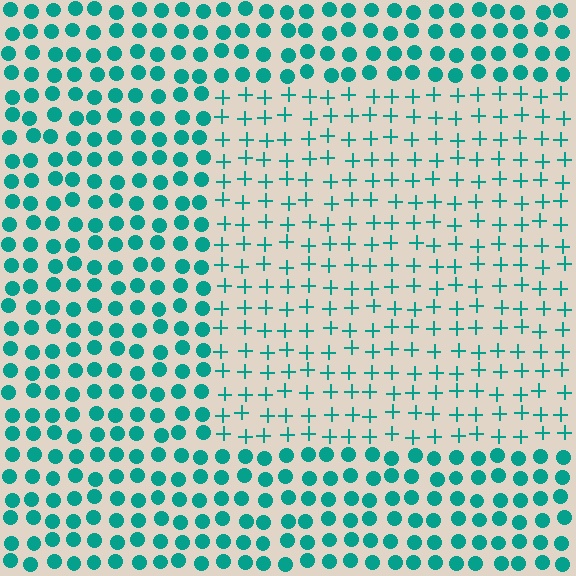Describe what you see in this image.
The image is filled with small teal elements arranged in a uniform grid. A rectangle-shaped region contains plus signs, while the surrounding area contains circles. The boundary is defined purely by the change in element shape.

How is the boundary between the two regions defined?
The boundary is defined by a change in element shape: plus signs inside vs. circles outside. All elements share the same color and spacing.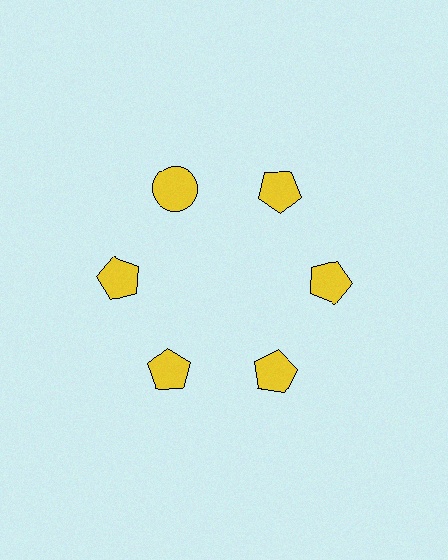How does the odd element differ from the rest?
It has a different shape: circle instead of pentagon.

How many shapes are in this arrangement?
There are 6 shapes arranged in a ring pattern.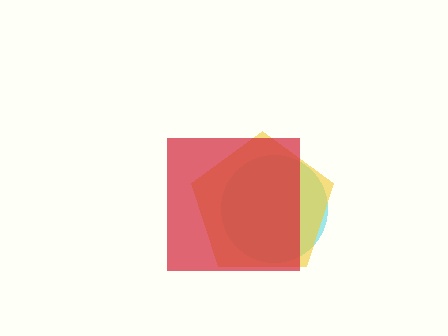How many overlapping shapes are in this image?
There are 3 overlapping shapes in the image.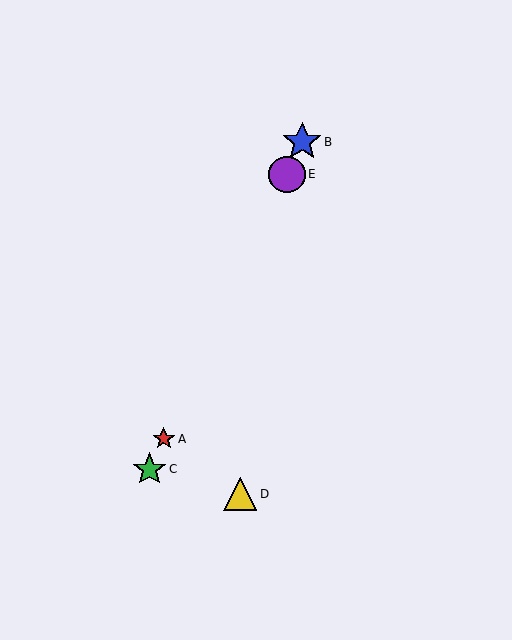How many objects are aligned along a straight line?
4 objects (A, B, C, E) are aligned along a straight line.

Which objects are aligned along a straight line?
Objects A, B, C, E are aligned along a straight line.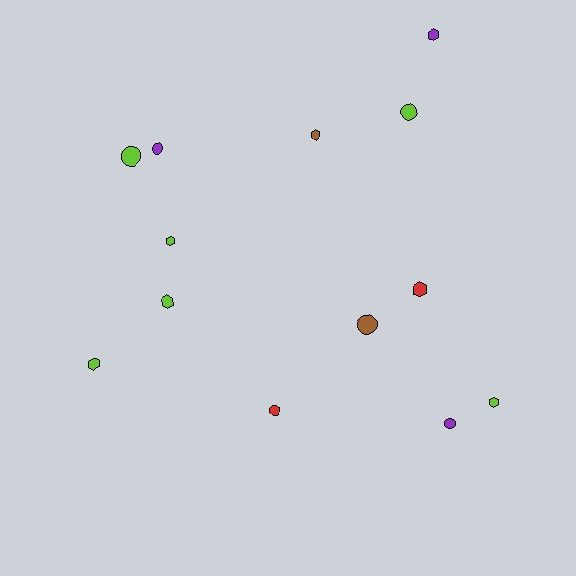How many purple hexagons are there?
There is 1 purple hexagon.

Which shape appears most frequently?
Hexagon, with 7 objects.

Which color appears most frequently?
Lime, with 6 objects.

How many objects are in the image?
There are 13 objects.